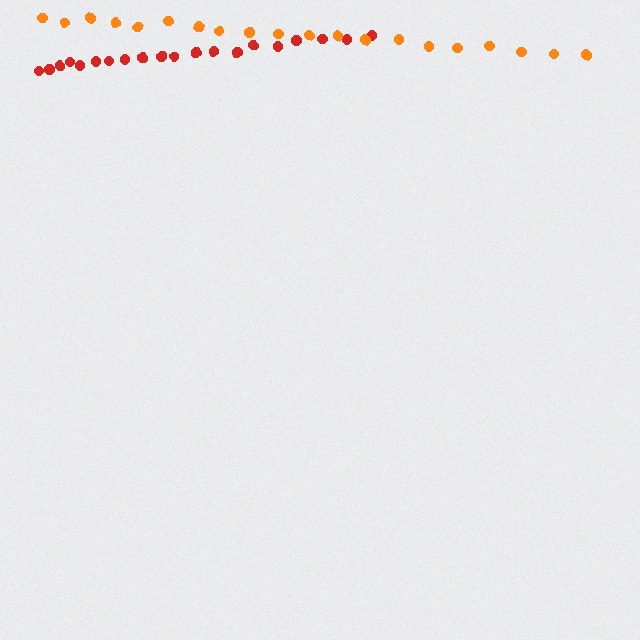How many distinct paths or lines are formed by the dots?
There are 2 distinct paths.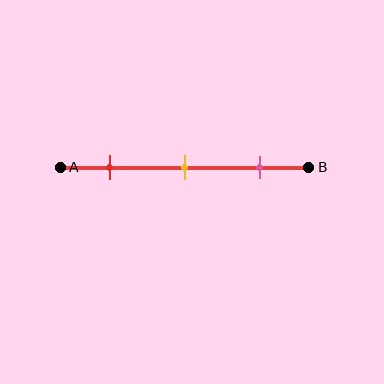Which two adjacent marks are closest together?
The red and yellow marks are the closest adjacent pair.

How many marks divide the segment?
There are 3 marks dividing the segment.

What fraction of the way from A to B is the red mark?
The red mark is approximately 20% (0.2) of the way from A to B.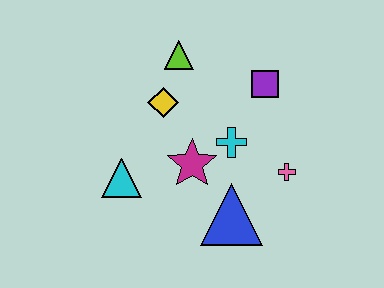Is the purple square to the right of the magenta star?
Yes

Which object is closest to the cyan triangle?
The magenta star is closest to the cyan triangle.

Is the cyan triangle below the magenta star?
Yes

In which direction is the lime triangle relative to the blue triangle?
The lime triangle is above the blue triangle.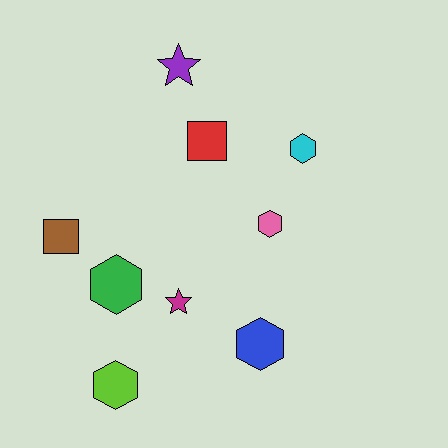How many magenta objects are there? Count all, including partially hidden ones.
There is 1 magenta object.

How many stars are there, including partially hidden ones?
There are 2 stars.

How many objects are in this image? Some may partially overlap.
There are 9 objects.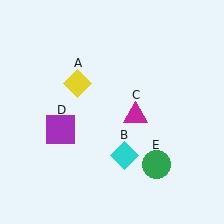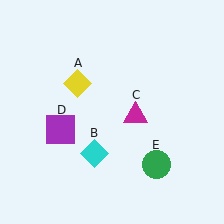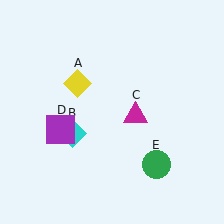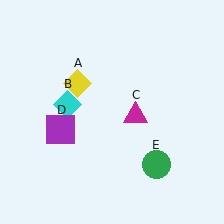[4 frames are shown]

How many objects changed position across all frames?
1 object changed position: cyan diamond (object B).